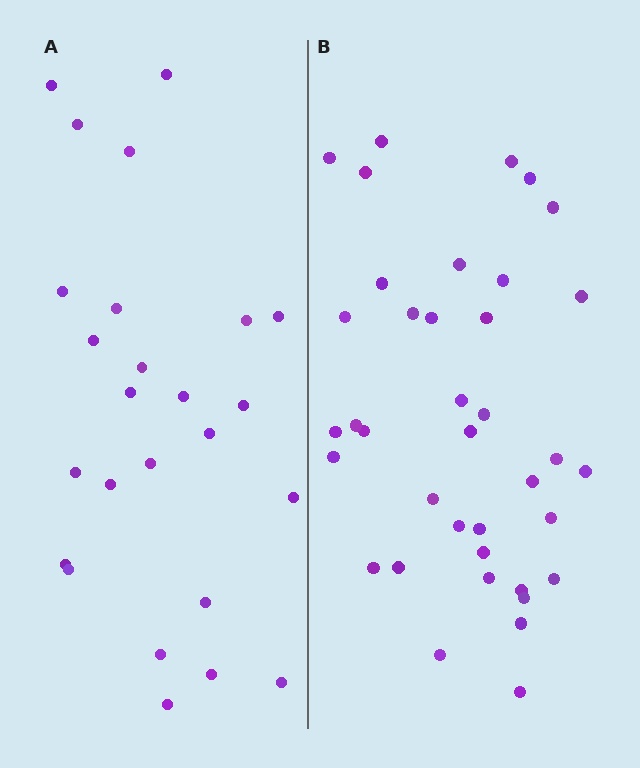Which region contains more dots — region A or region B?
Region B (the right region) has more dots.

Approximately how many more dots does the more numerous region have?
Region B has approximately 15 more dots than region A.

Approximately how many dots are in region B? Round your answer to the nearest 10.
About 40 dots. (The exact count is 38, which rounds to 40.)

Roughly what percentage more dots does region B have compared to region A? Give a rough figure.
About 50% more.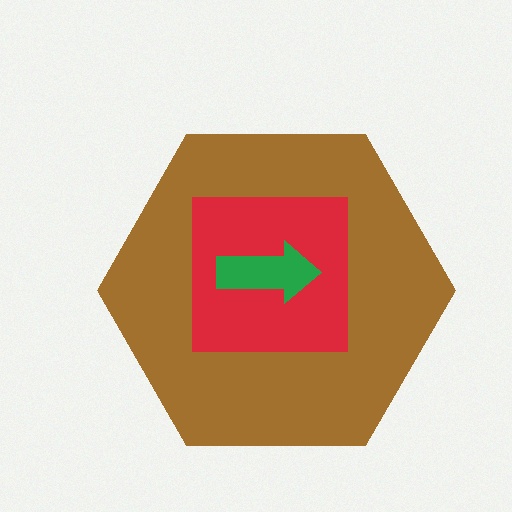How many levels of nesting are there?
3.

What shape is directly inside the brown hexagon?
The red square.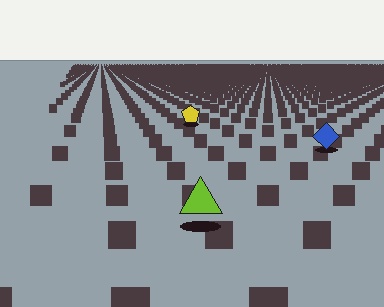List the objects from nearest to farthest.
From nearest to farthest: the lime triangle, the blue diamond, the yellow pentagon.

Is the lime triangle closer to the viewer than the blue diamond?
Yes. The lime triangle is closer — you can tell from the texture gradient: the ground texture is coarser near it.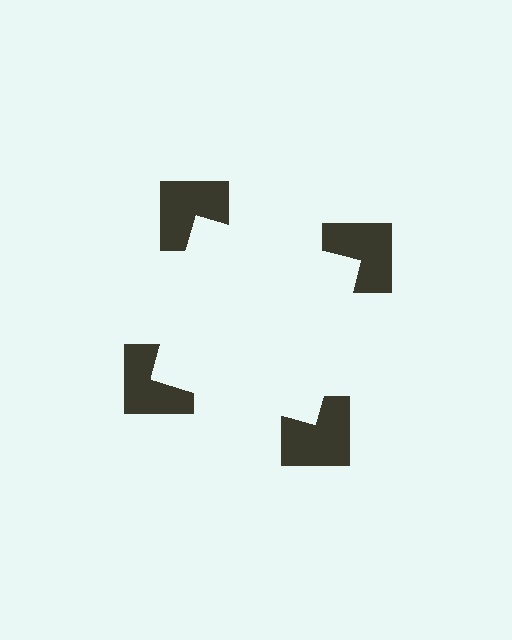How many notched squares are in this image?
There are 4 — one at each vertex of the illusory square.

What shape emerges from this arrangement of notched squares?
An illusory square — its edges are inferred from the aligned wedge cuts in the notched squares, not physically drawn.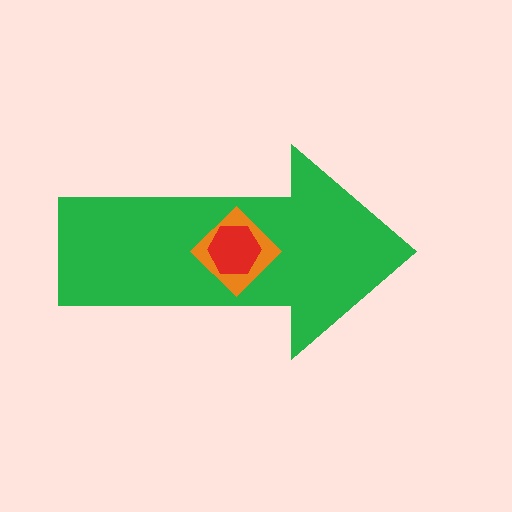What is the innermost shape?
The red hexagon.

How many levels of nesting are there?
3.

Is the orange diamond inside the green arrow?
Yes.